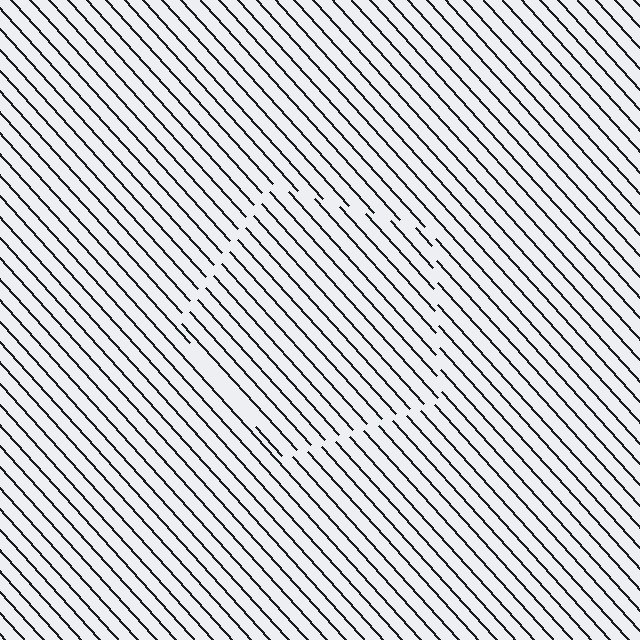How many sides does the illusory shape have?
5 sides — the line-ends trace a pentagon.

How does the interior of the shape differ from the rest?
The interior of the shape contains the same grating, shifted by half a period — the contour is defined by the phase discontinuity where line-ends from the inner and outer gratings abut.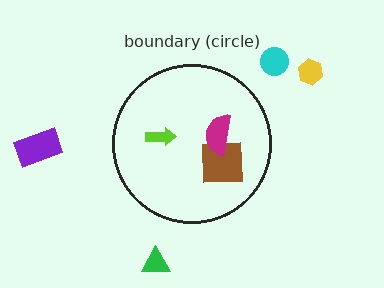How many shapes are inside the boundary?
3 inside, 4 outside.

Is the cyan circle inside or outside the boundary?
Outside.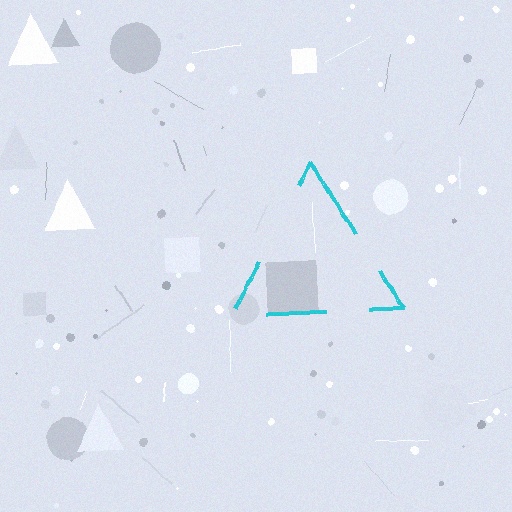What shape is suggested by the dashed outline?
The dashed outline suggests a triangle.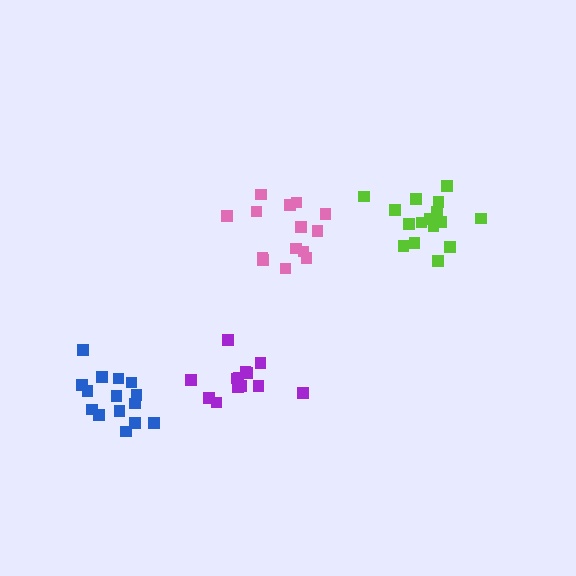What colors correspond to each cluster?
The clusters are colored: lime, purple, pink, blue.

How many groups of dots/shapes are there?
There are 4 groups.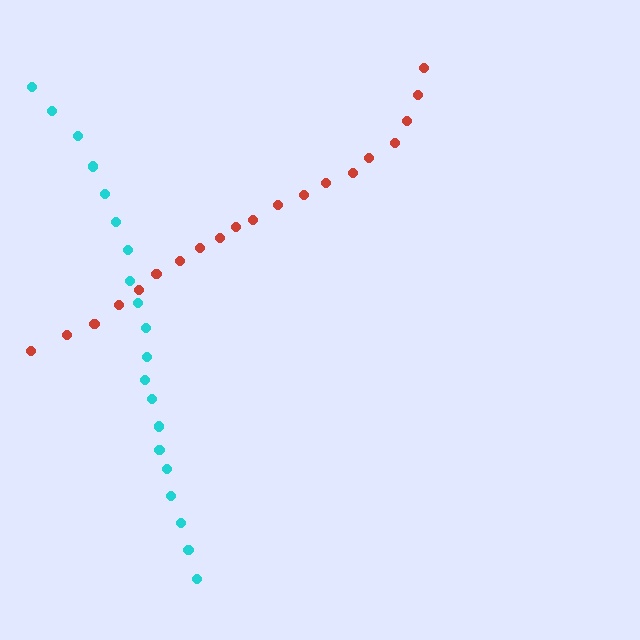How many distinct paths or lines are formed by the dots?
There are 2 distinct paths.